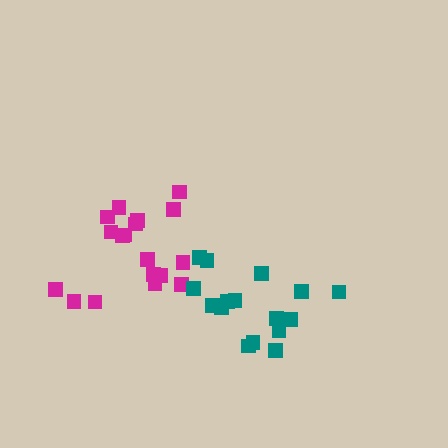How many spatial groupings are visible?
There are 2 spatial groupings.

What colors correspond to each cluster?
The clusters are colored: magenta, teal.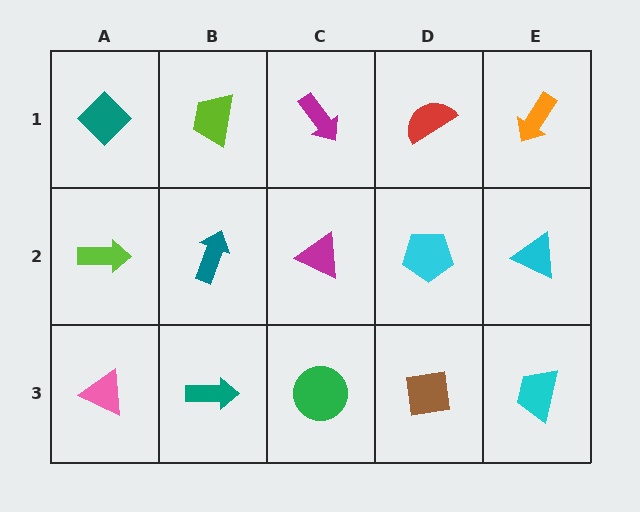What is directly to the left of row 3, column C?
A teal arrow.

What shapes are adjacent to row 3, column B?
A teal arrow (row 2, column B), a pink triangle (row 3, column A), a green circle (row 3, column C).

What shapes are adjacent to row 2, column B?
A lime trapezoid (row 1, column B), a teal arrow (row 3, column B), a lime arrow (row 2, column A), a magenta triangle (row 2, column C).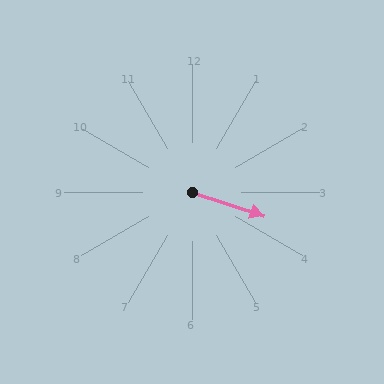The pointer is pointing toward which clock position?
Roughly 4 o'clock.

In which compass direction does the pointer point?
East.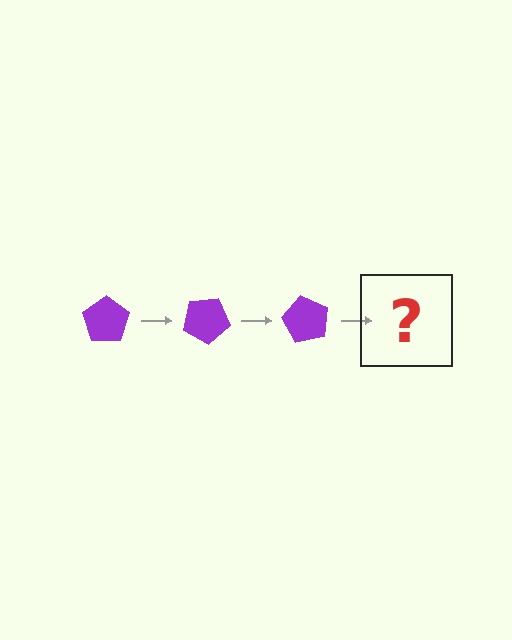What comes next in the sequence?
The next element should be a purple pentagon rotated 90 degrees.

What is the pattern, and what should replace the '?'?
The pattern is that the pentagon rotates 30 degrees each step. The '?' should be a purple pentagon rotated 90 degrees.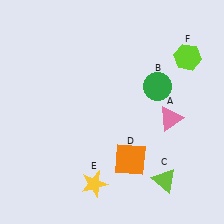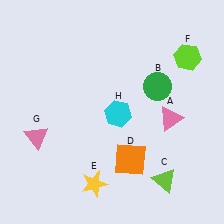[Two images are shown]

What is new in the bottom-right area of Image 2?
A cyan hexagon (H) was added in the bottom-right area of Image 2.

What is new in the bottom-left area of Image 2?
A pink triangle (G) was added in the bottom-left area of Image 2.